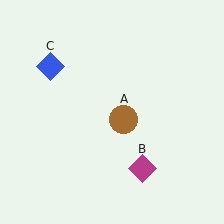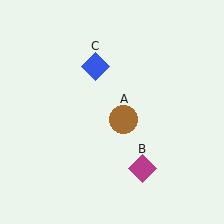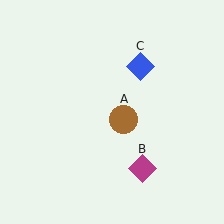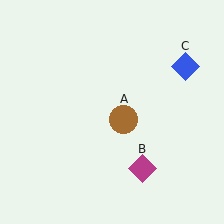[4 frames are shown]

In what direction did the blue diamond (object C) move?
The blue diamond (object C) moved right.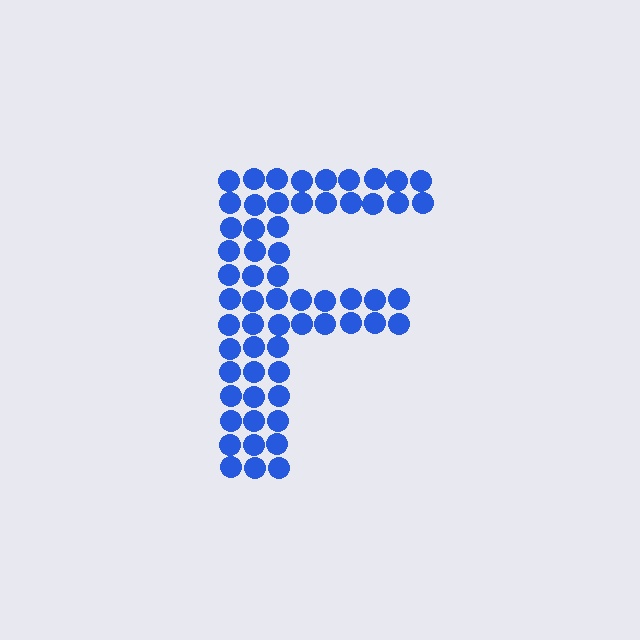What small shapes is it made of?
It is made of small circles.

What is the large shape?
The large shape is the letter F.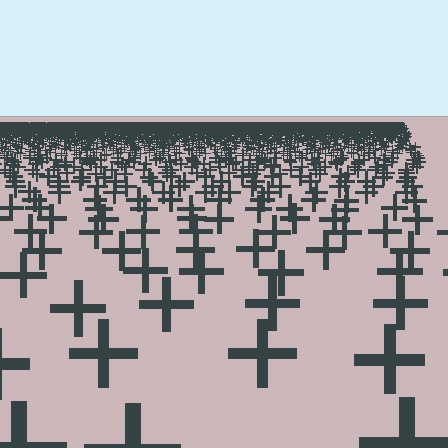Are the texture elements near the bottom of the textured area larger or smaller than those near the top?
Larger. Near the bottom, elements are closer to the viewer and appear at a bigger on-screen size.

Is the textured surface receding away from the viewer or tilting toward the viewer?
The surface is receding away from the viewer. Texture elements get smaller and denser toward the top.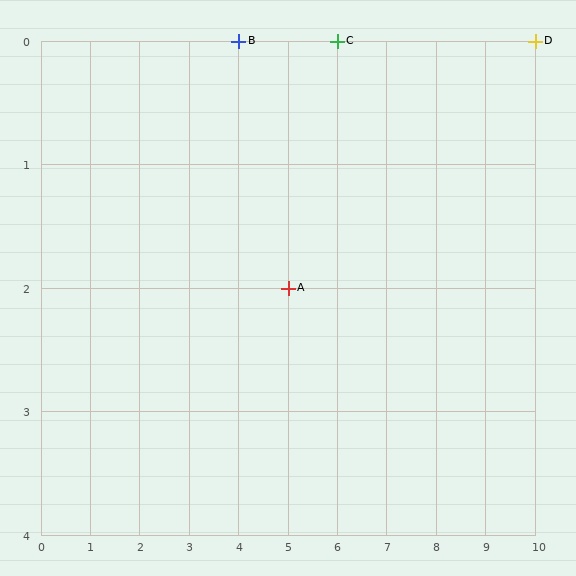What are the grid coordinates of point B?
Point B is at grid coordinates (4, 0).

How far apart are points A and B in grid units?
Points A and B are 1 column and 2 rows apart (about 2.2 grid units diagonally).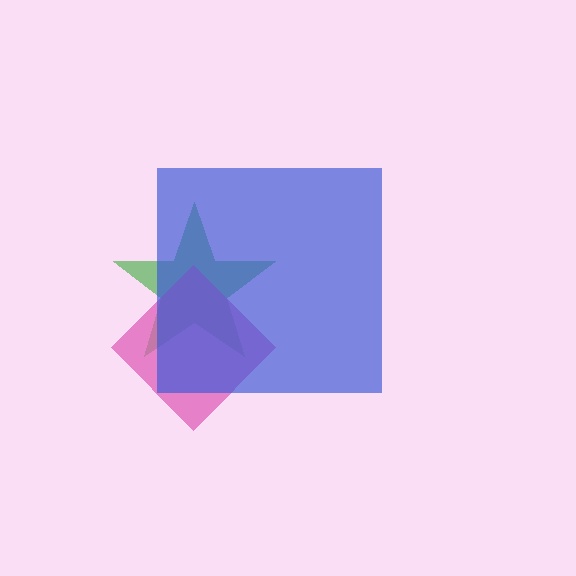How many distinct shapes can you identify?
There are 3 distinct shapes: a green star, a pink diamond, a blue square.